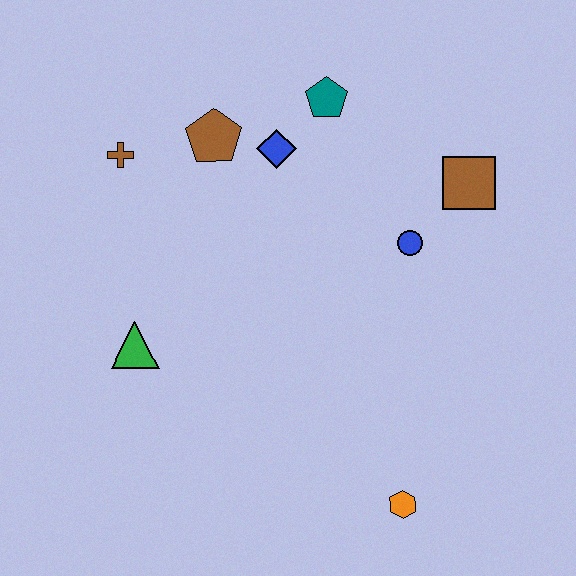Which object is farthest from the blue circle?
The brown cross is farthest from the blue circle.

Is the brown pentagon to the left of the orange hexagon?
Yes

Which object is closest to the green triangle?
The brown cross is closest to the green triangle.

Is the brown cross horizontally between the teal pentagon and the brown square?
No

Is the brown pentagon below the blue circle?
No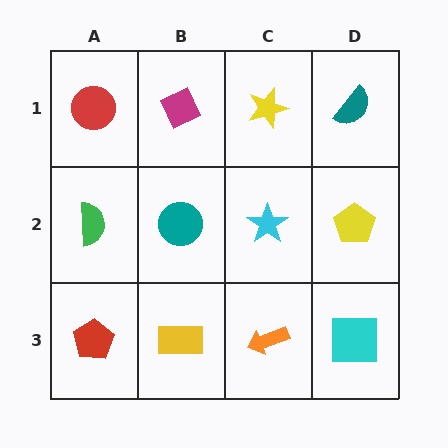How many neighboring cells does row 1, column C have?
3.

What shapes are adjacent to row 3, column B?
A teal circle (row 2, column B), a red pentagon (row 3, column A), an orange arrow (row 3, column C).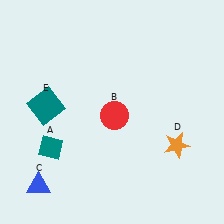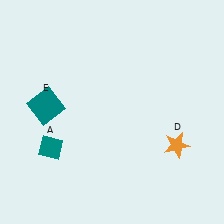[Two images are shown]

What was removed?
The red circle (B), the blue triangle (C) were removed in Image 2.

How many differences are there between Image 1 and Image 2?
There are 2 differences between the two images.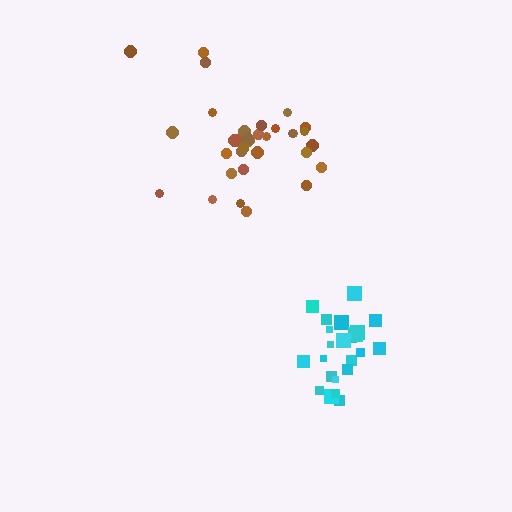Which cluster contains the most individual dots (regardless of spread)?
Brown (33).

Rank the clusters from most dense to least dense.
cyan, brown.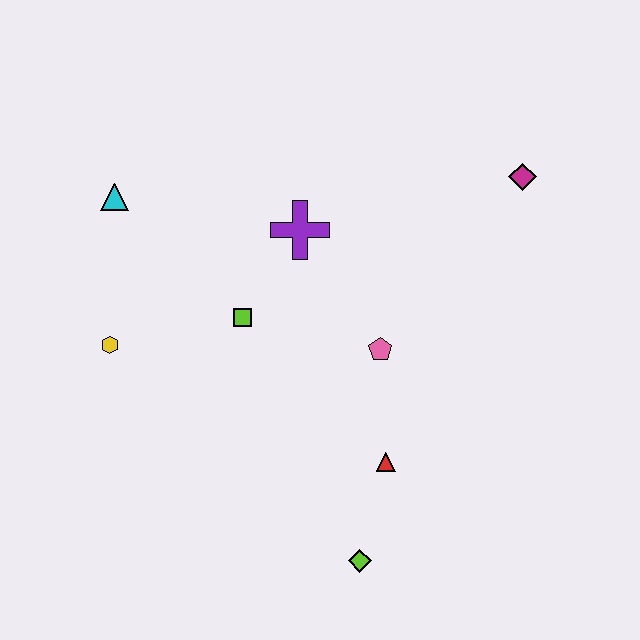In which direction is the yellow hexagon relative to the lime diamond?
The yellow hexagon is to the left of the lime diamond.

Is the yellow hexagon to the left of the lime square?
Yes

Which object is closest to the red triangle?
The lime diamond is closest to the red triangle.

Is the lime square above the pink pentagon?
Yes